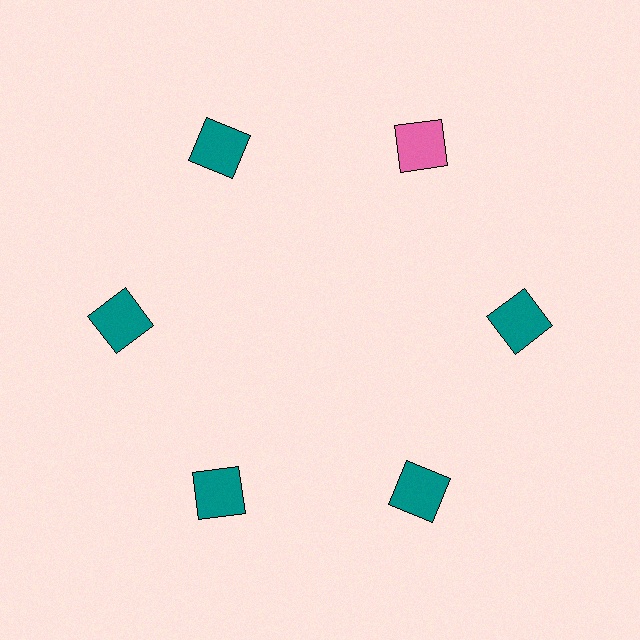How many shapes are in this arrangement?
There are 6 shapes arranged in a ring pattern.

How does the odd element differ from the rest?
It has a different color: pink instead of teal.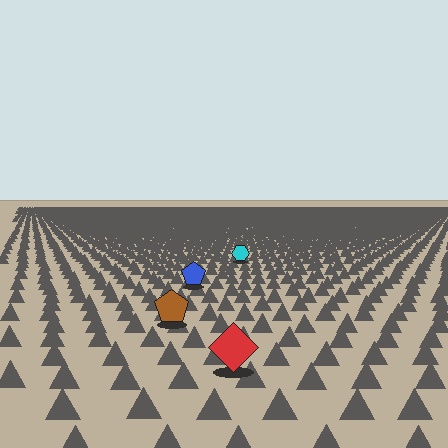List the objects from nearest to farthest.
From nearest to farthest: the red diamond, the brown pentagon, the blue pentagon, the cyan hexagon.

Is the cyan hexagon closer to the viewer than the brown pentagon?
No. The brown pentagon is closer — you can tell from the texture gradient: the ground texture is coarser near it.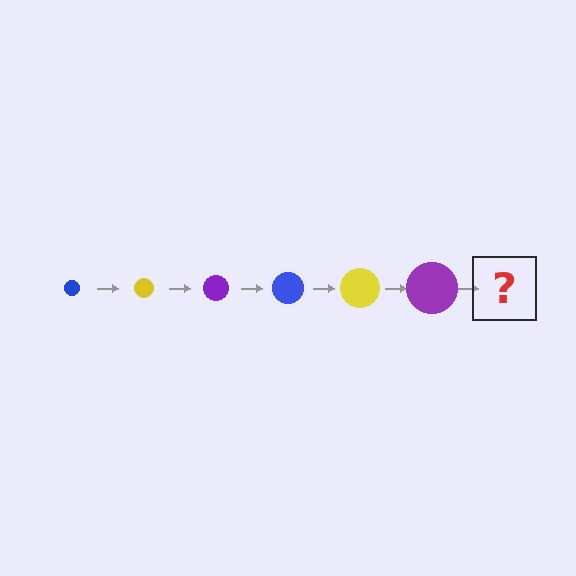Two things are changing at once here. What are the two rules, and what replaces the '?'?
The two rules are that the circle grows larger each step and the color cycles through blue, yellow, and purple. The '?' should be a blue circle, larger than the previous one.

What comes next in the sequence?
The next element should be a blue circle, larger than the previous one.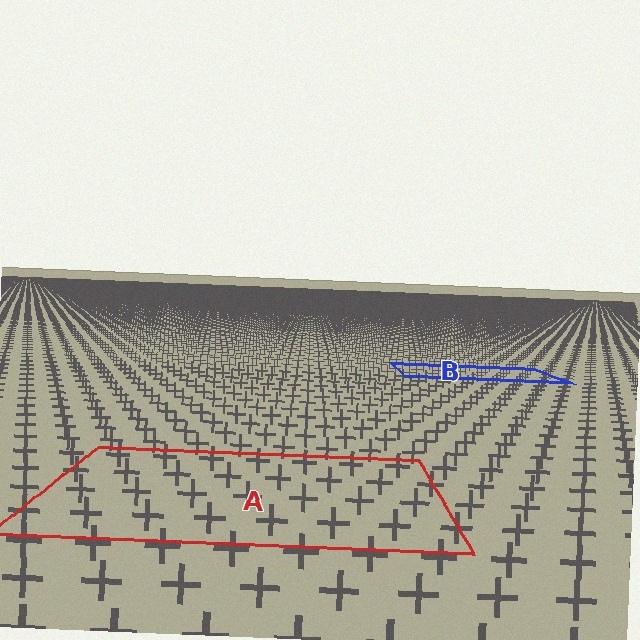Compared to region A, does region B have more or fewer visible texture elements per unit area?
Region B has more texture elements per unit area — they are packed more densely because it is farther away.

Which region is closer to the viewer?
Region A is closer. The texture elements there are larger and more spread out.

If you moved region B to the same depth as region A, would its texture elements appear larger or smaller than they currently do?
They would appear larger. At a closer depth, the same texture elements are projected at a bigger on-screen size.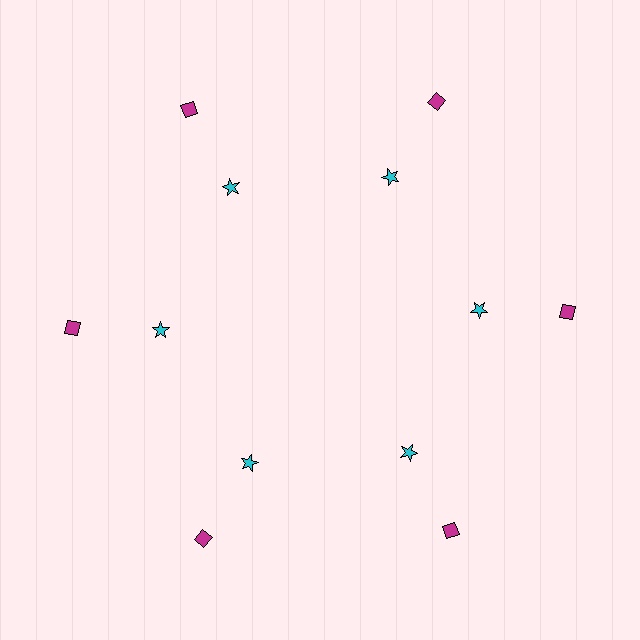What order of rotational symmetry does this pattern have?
This pattern has 6-fold rotational symmetry.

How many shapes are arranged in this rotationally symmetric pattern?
There are 12 shapes, arranged in 6 groups of 2.